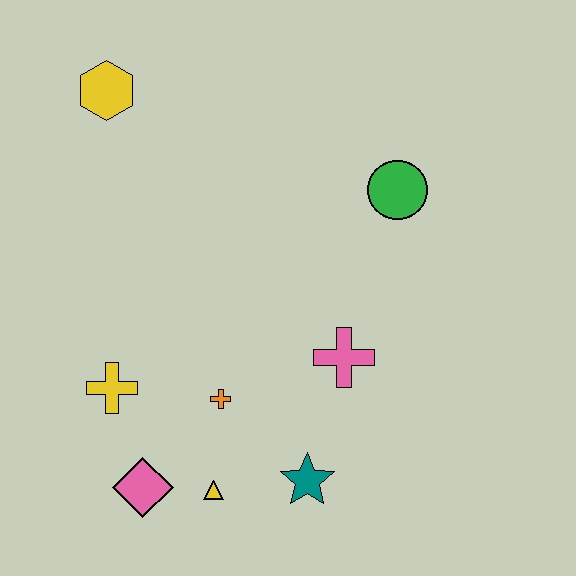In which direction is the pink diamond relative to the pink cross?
The pink diamond is to the left of the pink cross.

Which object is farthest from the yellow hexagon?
The teal star is farthest from the yellow hexagon.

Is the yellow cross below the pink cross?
Yes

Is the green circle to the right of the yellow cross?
Yes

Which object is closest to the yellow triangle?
The pink diamond is closest to the yellow triangle.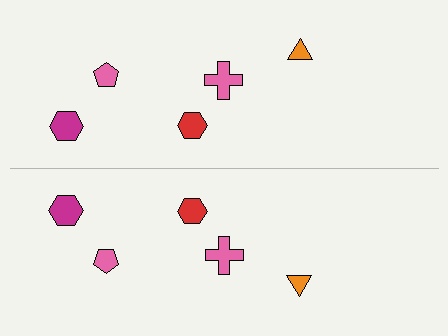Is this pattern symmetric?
Yes, this pattern has bilateral (reflection) symmetry.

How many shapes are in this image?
There are 10 shapes in this image.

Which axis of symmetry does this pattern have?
The pattern has a horizontal axis of symmetry running through the center of the image.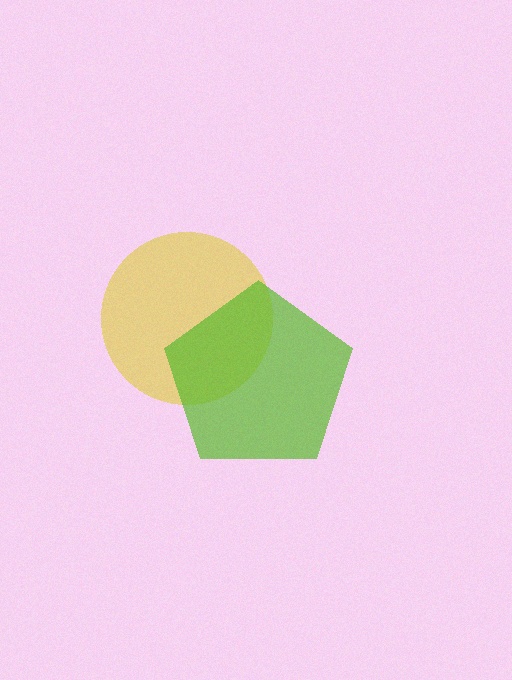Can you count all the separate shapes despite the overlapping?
Yes, there are 2 separate shapes.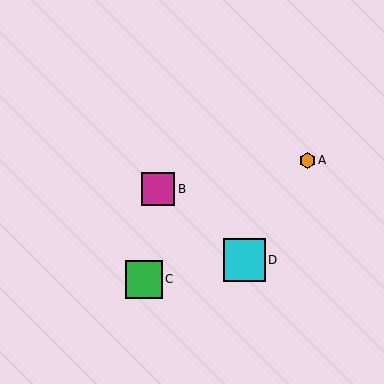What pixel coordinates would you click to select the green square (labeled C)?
Click at (144, 279) to select the green square C.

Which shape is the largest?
The cyan square (labeled D) is the largest.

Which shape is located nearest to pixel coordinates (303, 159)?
The orange hexagon (labeled A) at (307, 160) is nearest to that location.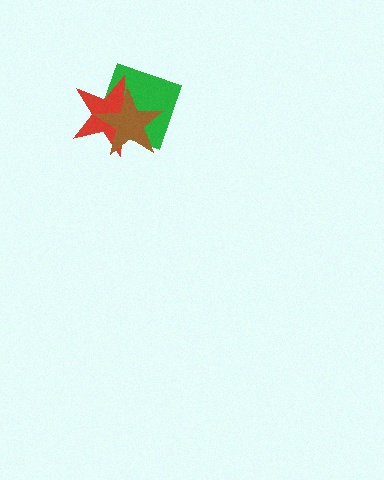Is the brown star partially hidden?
No, no other shape covers it.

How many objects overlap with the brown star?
2 objects overlap with the brown star.